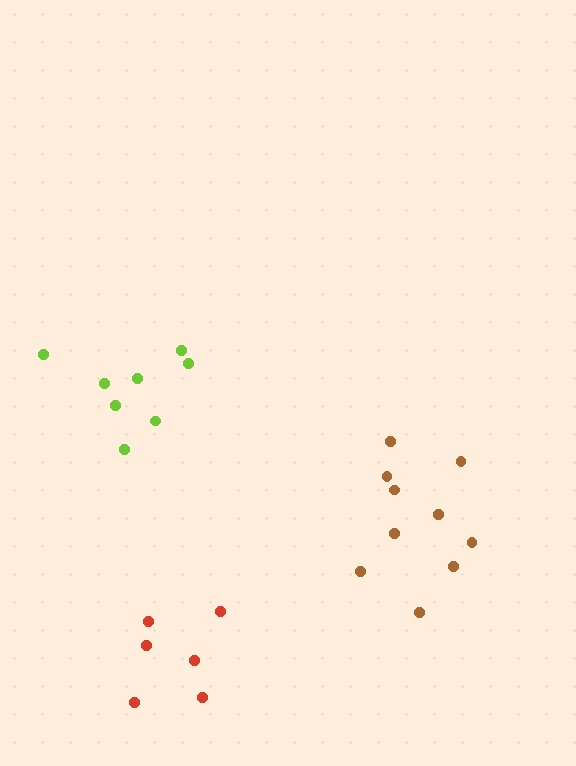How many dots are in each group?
Group 1: 10 dots, Group 2: 8 dots, Group 3: 6 dots (24 total).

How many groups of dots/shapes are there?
There are 3 groups.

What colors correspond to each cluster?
The clusters are colored: brown, lime, red.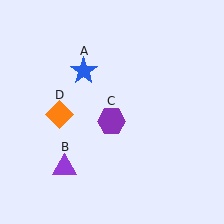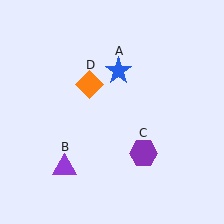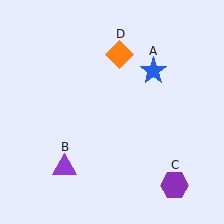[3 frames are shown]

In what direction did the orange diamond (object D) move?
The orange diamond (object D) moved up and to the right.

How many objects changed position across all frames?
3 objects changed position: blue star (object A), purple hexagon (object C), orange diamond (object D).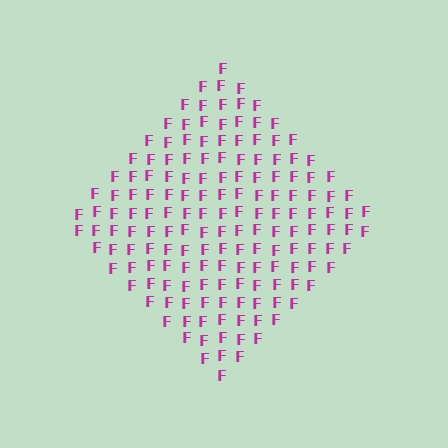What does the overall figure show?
The overall figure shows a diamond.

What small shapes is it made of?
It is made of small letter F's.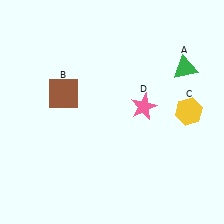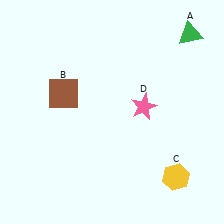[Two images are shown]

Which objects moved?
The objects that moved are: the green triangle (A), the yellow hexagon (C).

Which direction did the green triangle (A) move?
The green triangle (A) moved up.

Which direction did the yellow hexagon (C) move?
The yellow hexagon (C) moved down.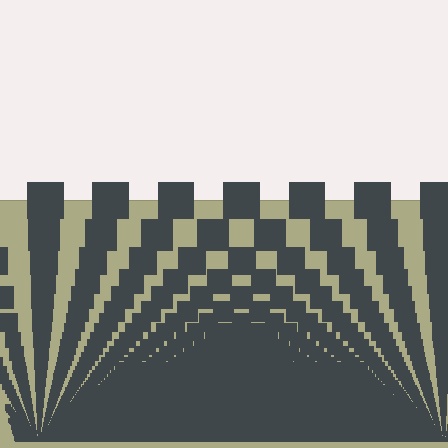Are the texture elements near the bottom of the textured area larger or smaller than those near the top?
Smaller. The gradient is inverted — elements near the bottom are smaller and denser.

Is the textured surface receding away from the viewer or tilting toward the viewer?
The surface appears to tilt toward the viewer. Texture elements get larger and sparser toward the top.